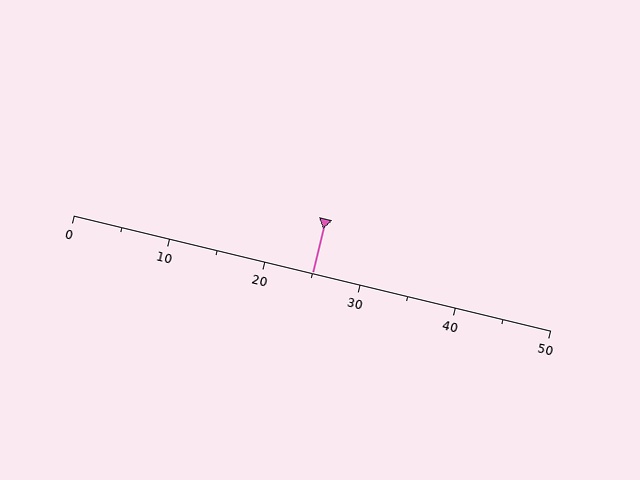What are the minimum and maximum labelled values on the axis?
The axis runs from 0 to 50.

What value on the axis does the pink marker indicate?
The marker indicates approximately 25.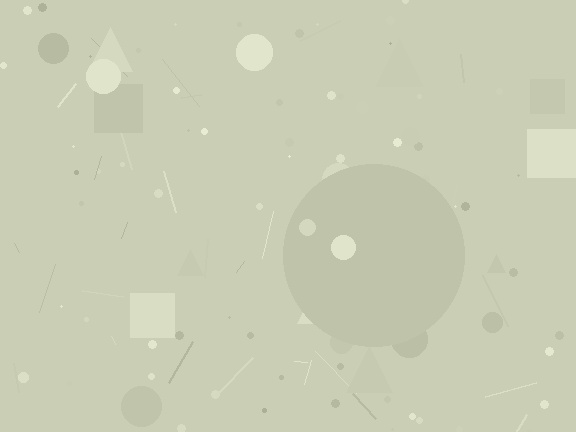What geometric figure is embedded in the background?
A circle is embedded in the background.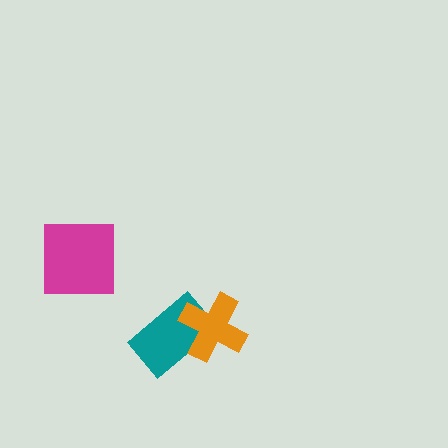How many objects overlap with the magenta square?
0 objects overlap with the magenta square.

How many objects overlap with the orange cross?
1 object overlaps with the orange cross.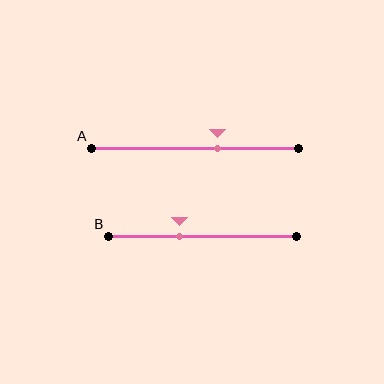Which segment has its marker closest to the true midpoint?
Segment A has its marker closest to the true midpoint.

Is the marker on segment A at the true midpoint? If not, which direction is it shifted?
No, the marker on segment A is shifted to the right by about 11% of the segment length.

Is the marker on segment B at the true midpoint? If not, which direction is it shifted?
No, the marker on segment B is shifted to the left by about 12% of the segment length.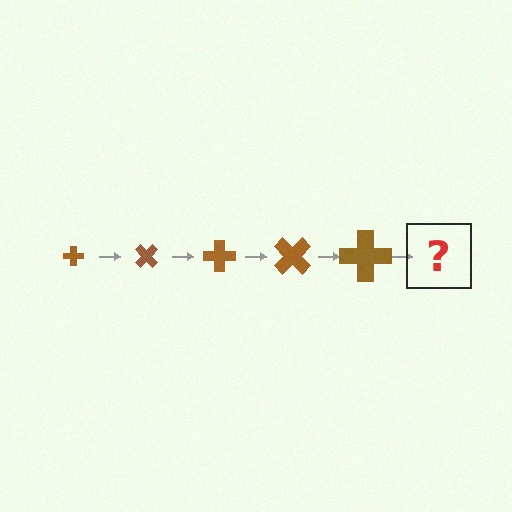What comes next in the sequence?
The next element should be a cross, larger than the previous one and rotated 225 degrees from the start.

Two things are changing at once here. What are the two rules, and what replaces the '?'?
The two rules are that the cross grows larger each step and it rotates 45 degrees each step. The '?' should be a cross, larger than the previous one and rotated 225 degrees from the start.